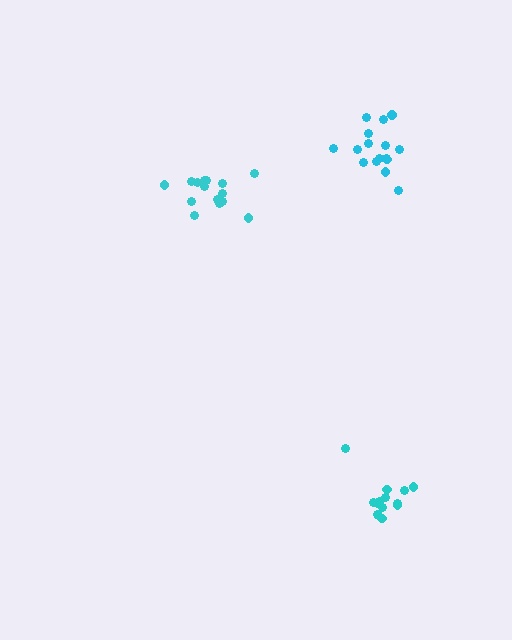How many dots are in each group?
Group 1: 15 dots, Group 2: 14 dots, Group 3: 16 dots (45 total).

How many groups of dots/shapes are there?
There are 3 groups.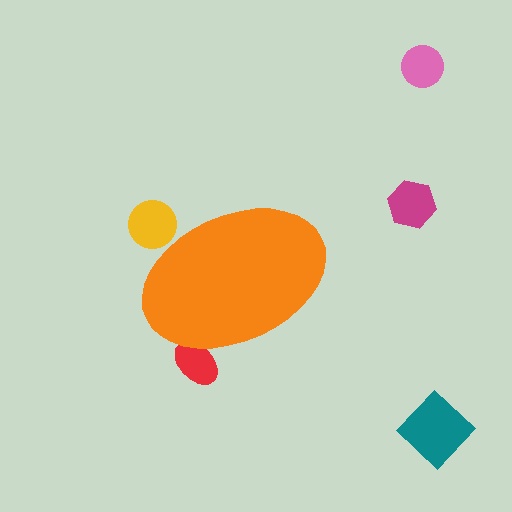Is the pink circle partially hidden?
No, the pink circle is fully visible.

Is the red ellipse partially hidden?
Yes, the red ellipse is partially hidden behind the orange ellipse.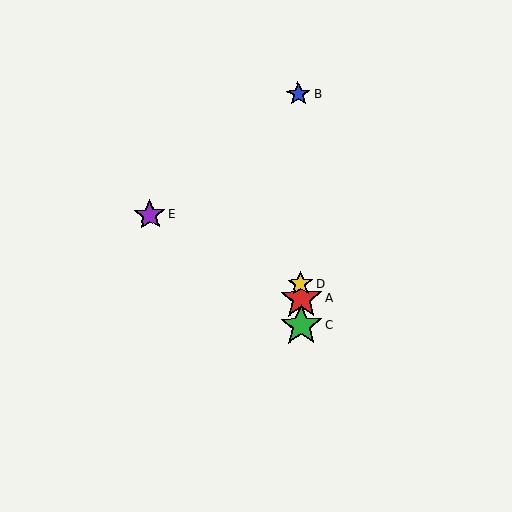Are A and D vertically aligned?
Yes, both are at x≈301.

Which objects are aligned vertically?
Objects A, B, C, D are aligned vertically.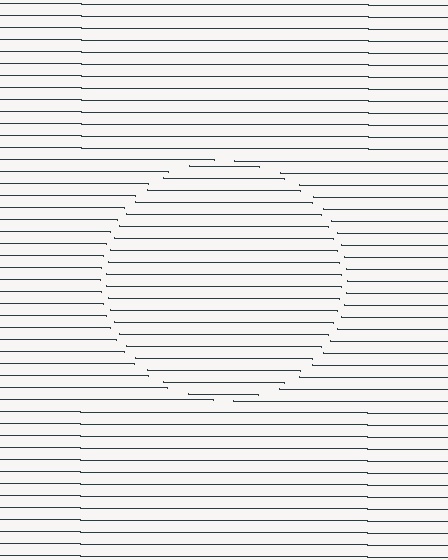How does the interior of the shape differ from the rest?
The interior of the shape contains the same grating, shifted by half a period — the contour is defined by the phase discontinuity where line-ends from the inner and outer gratings abut.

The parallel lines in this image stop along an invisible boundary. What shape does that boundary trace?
An illusory circle. The interior of the shape contains the same grating, shifted by half a period — the contour is defined by the phase discontinuity where line-ends from the inner and outer gratings abut.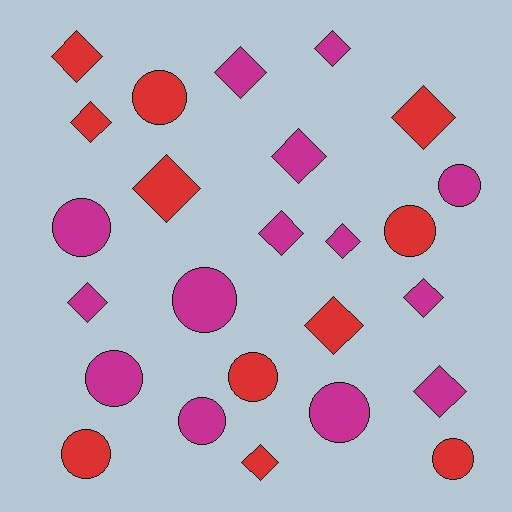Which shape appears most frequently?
Diamond, with 14 objects.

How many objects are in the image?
There are 25 objects.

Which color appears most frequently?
Magenta, with 14 objects.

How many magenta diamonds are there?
There are 8 magenta diamonds.